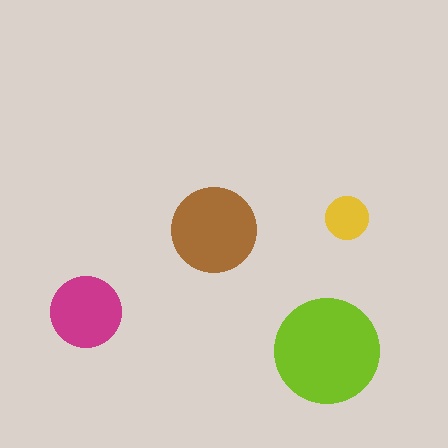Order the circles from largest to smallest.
the lime one, the brown one, the magenta one, the yellow one.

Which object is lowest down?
The lime circle is bottommost.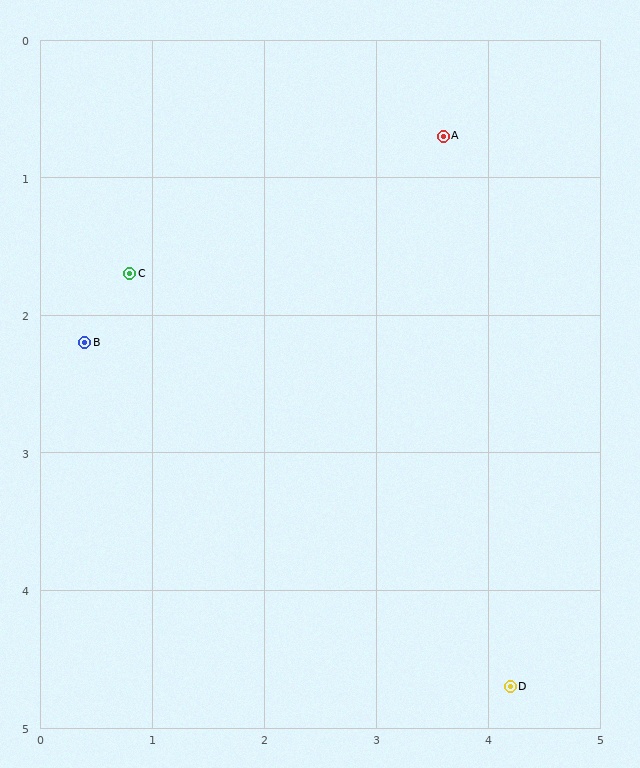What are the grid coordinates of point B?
Point B is at approximately (0.4, 2.2).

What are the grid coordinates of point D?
Point D is at approximately (4.2, 4.7).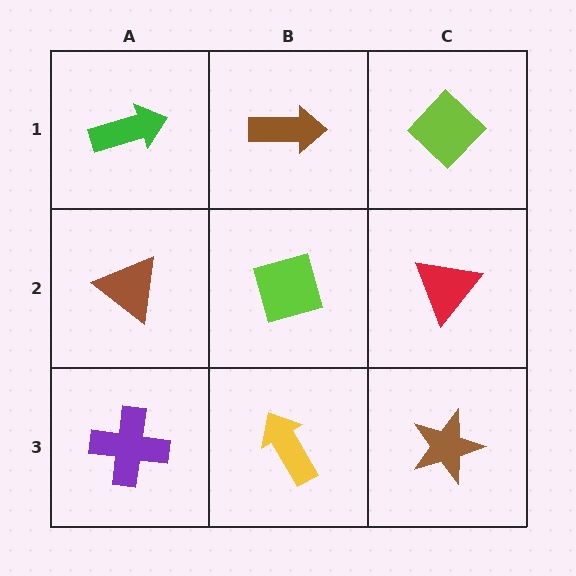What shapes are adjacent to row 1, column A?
A brown triangle (row 2, column A), a brown arrow (row 1, column B).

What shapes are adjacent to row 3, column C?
A red triangle (row 2, column C), a yellow arrow (row 3, column B).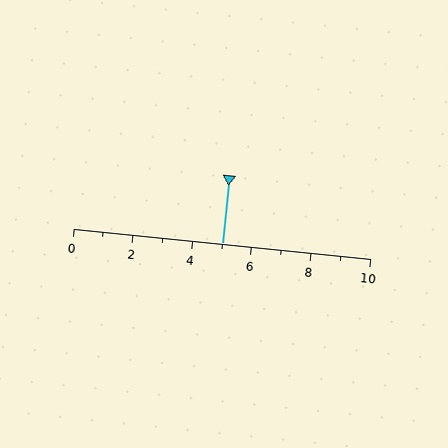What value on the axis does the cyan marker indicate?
The marker indicates approximately 5.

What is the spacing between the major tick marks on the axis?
The major ticks are spaced 2 apart.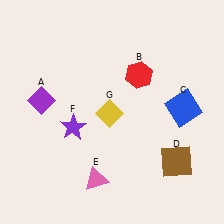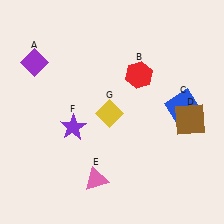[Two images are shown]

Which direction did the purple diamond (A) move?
The purple diamond (A) moved up.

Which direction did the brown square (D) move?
The brown square (D) moved up.